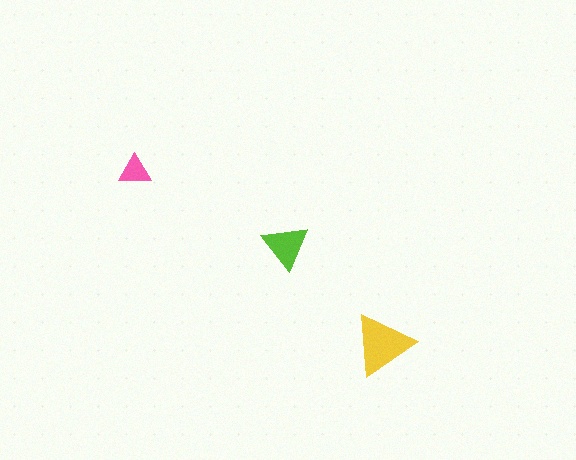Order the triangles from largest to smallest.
the yellow one, the lime one, the pink one.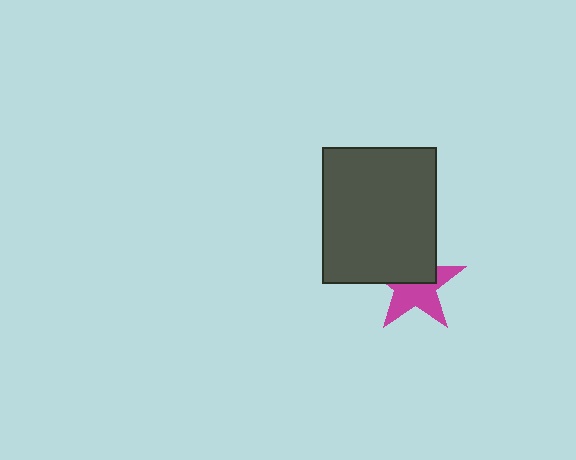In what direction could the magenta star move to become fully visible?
The magenta star could move down. That would shift it out from behind the dark gray rectangle entirely.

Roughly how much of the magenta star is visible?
About half of it is visible (roughly 55%).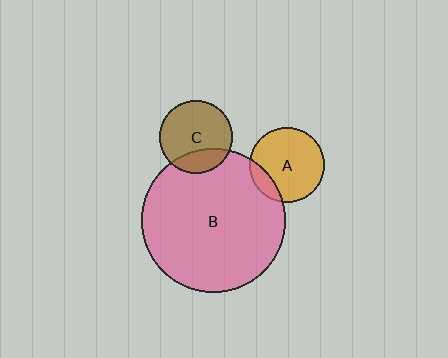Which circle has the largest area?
Circle B (pink).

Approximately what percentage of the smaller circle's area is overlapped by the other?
Approximately 25%.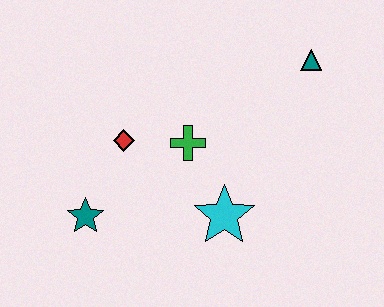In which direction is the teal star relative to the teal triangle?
The teal star is to the left of the teal triangle.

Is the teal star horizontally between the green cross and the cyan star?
No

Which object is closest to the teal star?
The red diamond is closest to the teal star.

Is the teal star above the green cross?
No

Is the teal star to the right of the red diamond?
No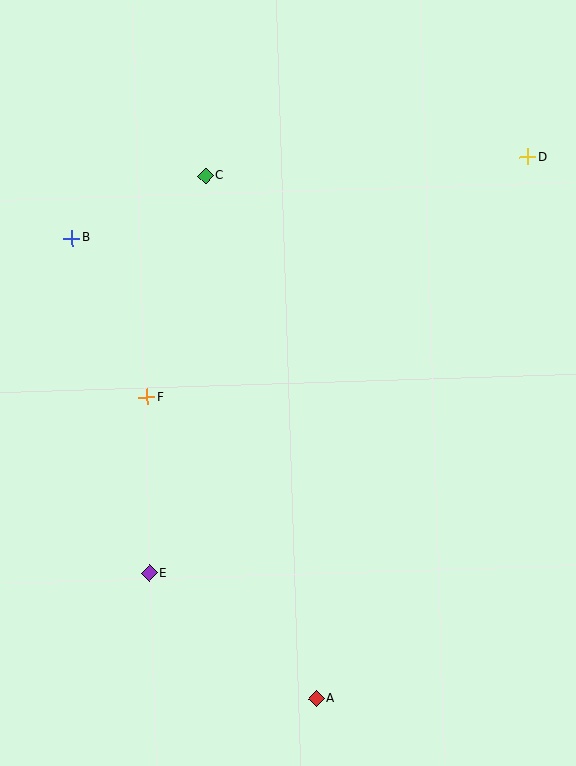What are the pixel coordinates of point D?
Point D is at (527, 157).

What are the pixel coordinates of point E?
Point E is at (149, 573).